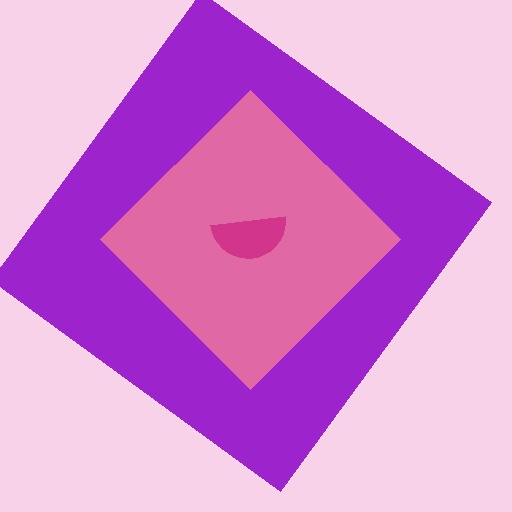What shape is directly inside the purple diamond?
The pink diamond.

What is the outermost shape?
The purple diamond.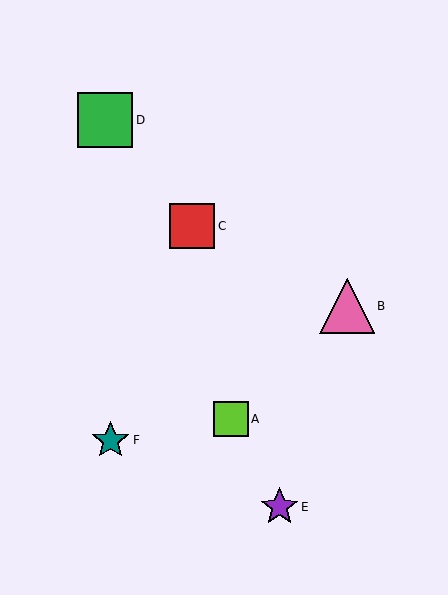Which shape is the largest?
The green square (labeled D) is the largest.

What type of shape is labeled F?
Shape F is a teal star.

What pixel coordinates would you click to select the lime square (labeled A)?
Click at (231, 419) to select the lime square A.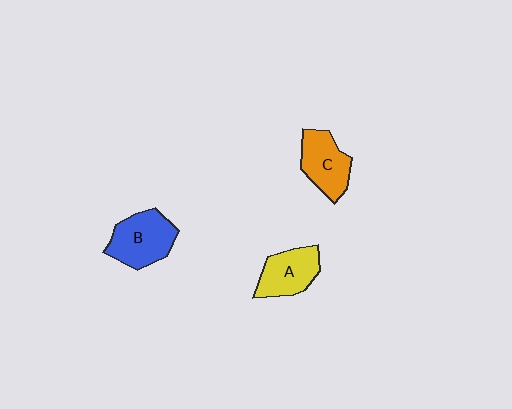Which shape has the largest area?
Shape B (blue).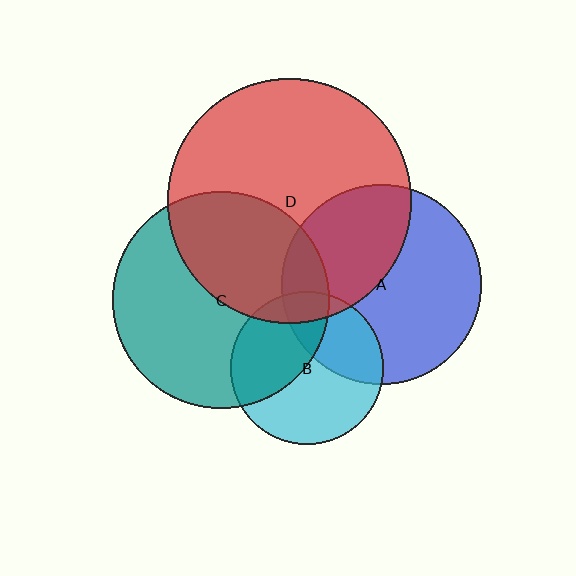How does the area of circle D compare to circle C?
Approximately 1.3 times.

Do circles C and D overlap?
Yes.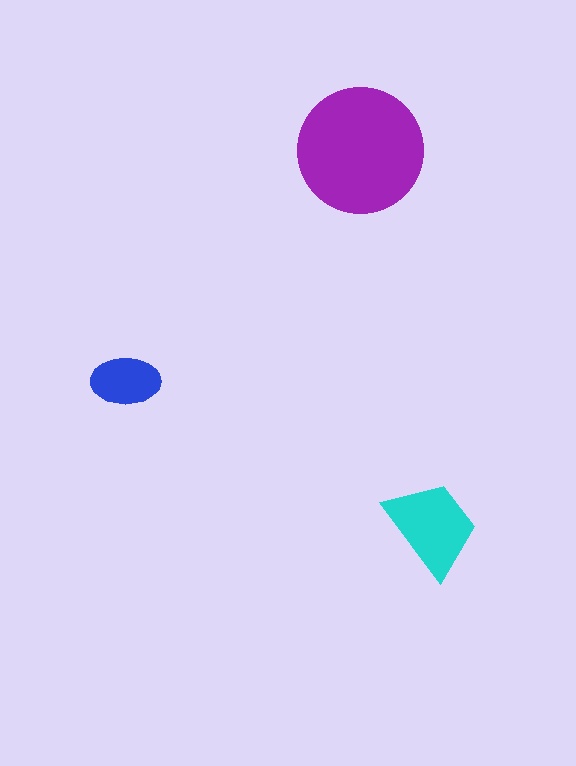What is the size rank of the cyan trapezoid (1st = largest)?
2nd.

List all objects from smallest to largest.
The blue ellipse, the cyan trapezoid, the purple circle.